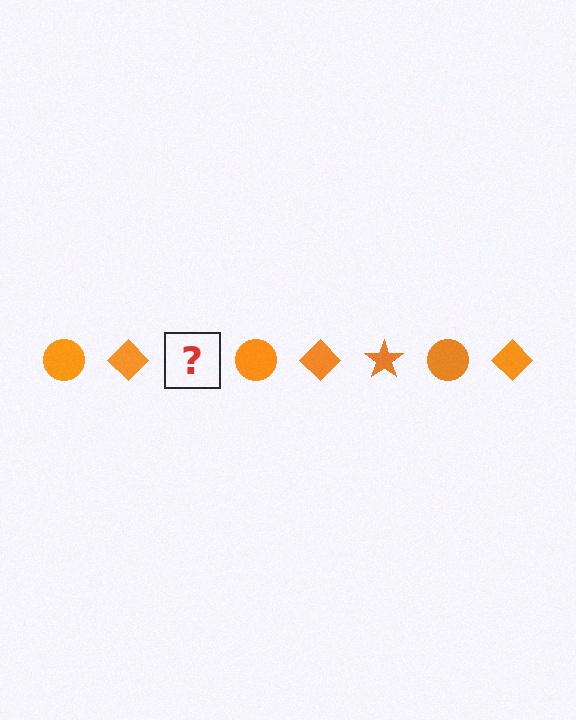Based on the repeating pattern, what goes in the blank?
The blank should be an orange star.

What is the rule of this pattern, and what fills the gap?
The rule is that the pattern cycles through circle, diamond, star shapes in orange. The gap should be filled with an orange star.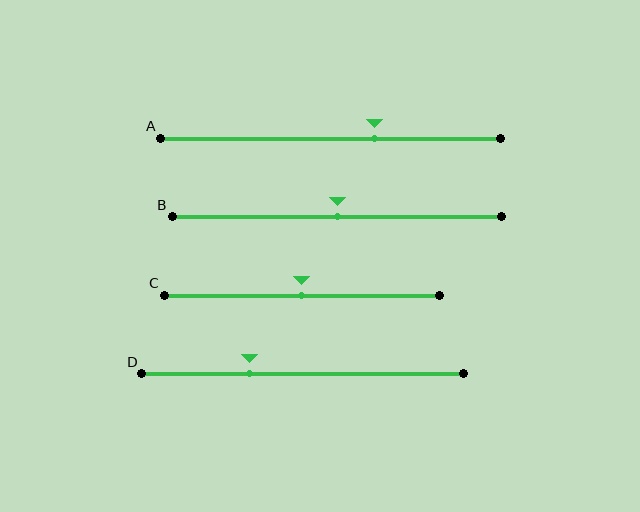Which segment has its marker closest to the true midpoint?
Segment B has its marker closest to the true midpoint.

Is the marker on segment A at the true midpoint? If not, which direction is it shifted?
No, the marker on segment A is shifted to the right by about 13% of the segment length.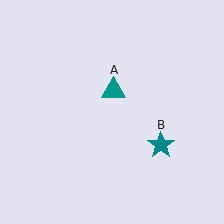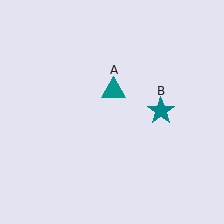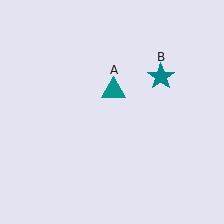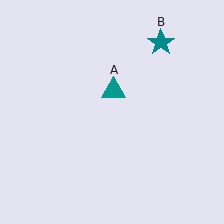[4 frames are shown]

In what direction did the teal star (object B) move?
The teal star (object B) moved up.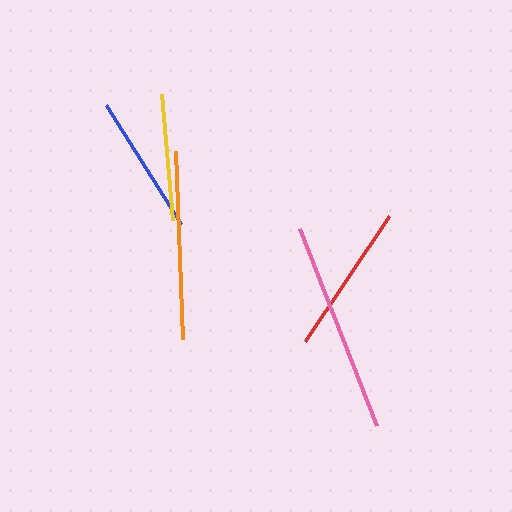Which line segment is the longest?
The pink line is the longest at approximately 211 pixels.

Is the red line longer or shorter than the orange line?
The orange line is longer than the red line.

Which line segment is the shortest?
The yellow line is the shortest at approximately 127 pixels.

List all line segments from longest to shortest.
From longest to shortest: pink, orange, red, blue, yellow.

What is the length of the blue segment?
The blue segment is approximately 141 pixels long.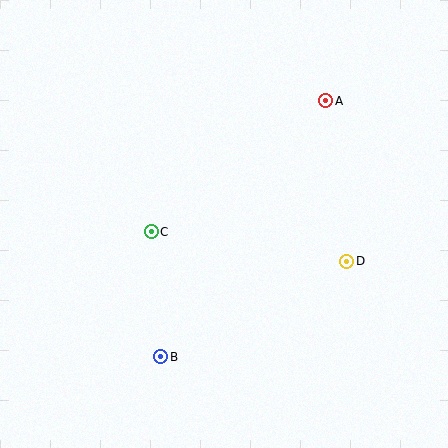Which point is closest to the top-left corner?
Point C is closest to the top-left corner.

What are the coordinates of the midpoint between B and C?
The midpoint between B and C is at (156, 294).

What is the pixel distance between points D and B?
The distance between D and B is 209 pixels.